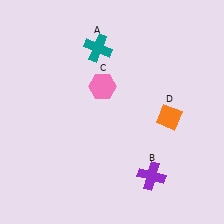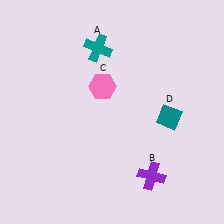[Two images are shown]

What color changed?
The diamond (D) changed from orange in Image 1 to teal in Image 2.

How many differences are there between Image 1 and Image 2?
There is 1 difference between the two images.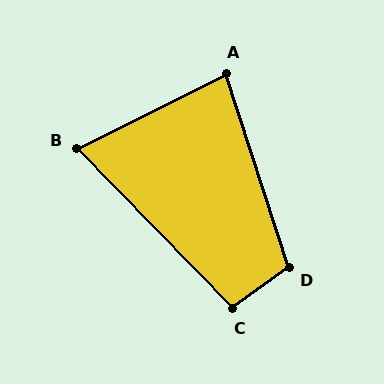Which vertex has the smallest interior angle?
B, at approximately 72 degrees.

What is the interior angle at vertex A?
Approximately 81 degrees (acute).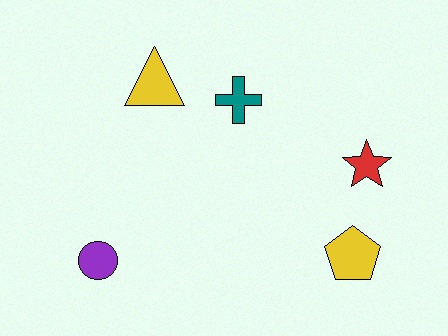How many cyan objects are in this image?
There are no cyan objects.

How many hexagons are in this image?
There are no hexagons.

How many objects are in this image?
There are 5 objects.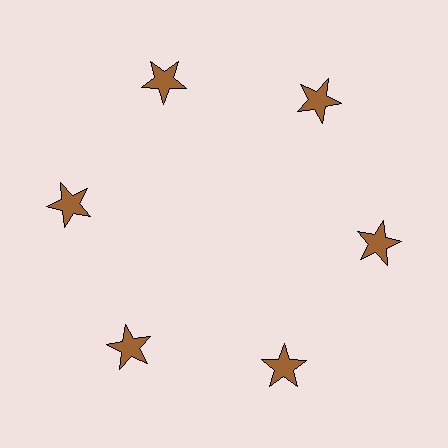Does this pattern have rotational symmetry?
Yes, this pattern has 6-fold rotational symmetry. It looks the same after rotating 60 degrees around the center.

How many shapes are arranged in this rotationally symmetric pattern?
There are 6 shapes, arranged in 6 groups of 1.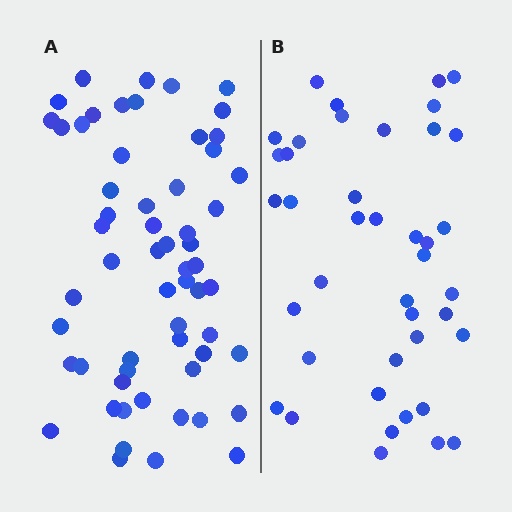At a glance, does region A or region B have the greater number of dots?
Region A (the left region) has more dots.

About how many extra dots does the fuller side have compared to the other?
Region A has approximately 20 more dots than region B.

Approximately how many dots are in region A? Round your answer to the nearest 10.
About 60 dots. (The exact count is 59, which rounds to 60.)